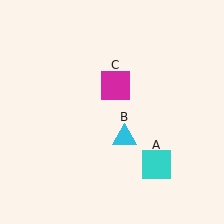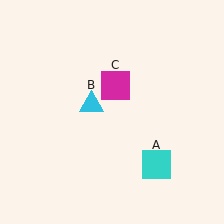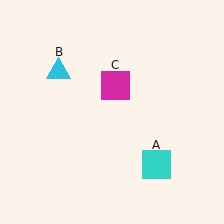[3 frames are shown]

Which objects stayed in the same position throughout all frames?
Cyan square (object A) and magenta square (object C) remained stationary.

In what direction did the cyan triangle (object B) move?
The cyan triangle (object B) moved up and to the left.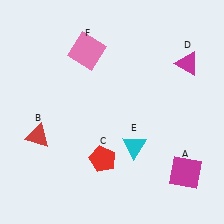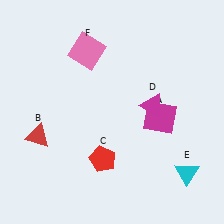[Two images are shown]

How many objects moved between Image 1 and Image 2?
3 objects moved between the two images.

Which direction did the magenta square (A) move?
The magenta square (A) moved up.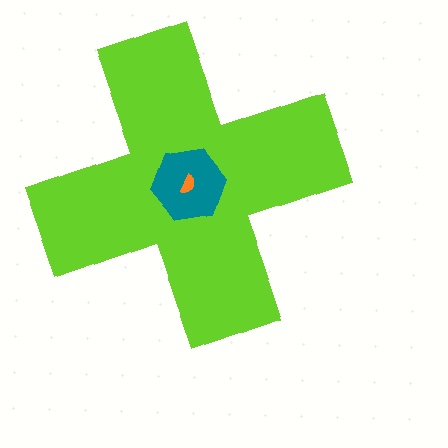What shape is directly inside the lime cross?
The teal hexagon.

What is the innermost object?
The orange semicircle.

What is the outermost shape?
The lime cross.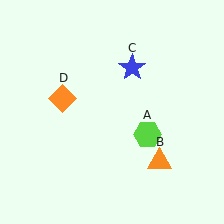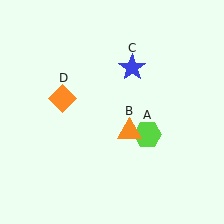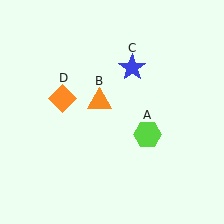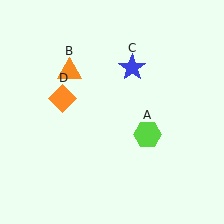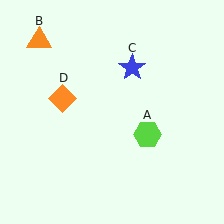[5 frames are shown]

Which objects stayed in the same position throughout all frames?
Lime hexagon (object A) and blue star (object C) and orange diamond (object D) remained stationary.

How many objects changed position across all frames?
1 object changed position: orange triangle (object B).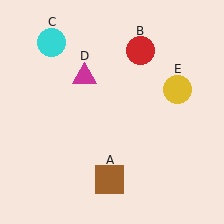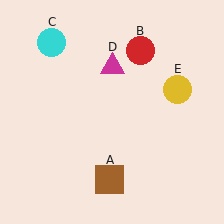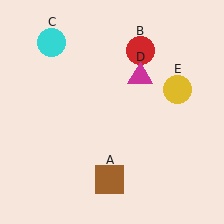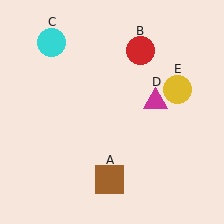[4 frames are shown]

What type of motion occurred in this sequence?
The magenta triangle (object D) rotated clockwise around the center of the scene.